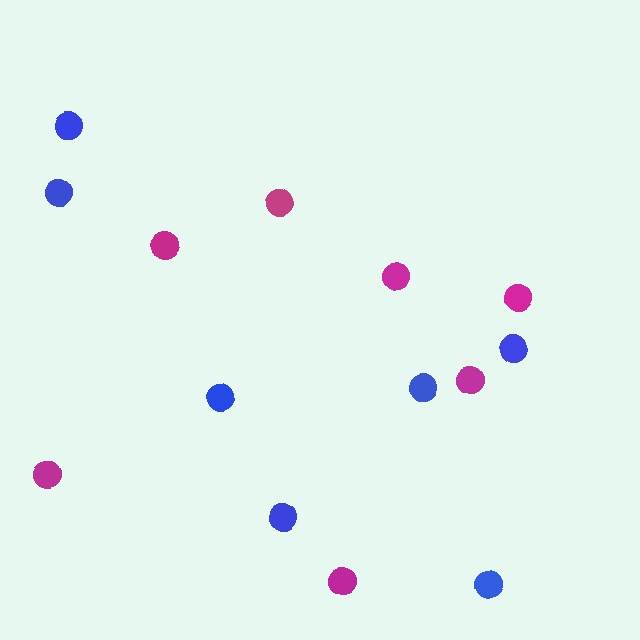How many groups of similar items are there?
There are 2 groups: one group of blue circles (7) and one group of magenta circles (7).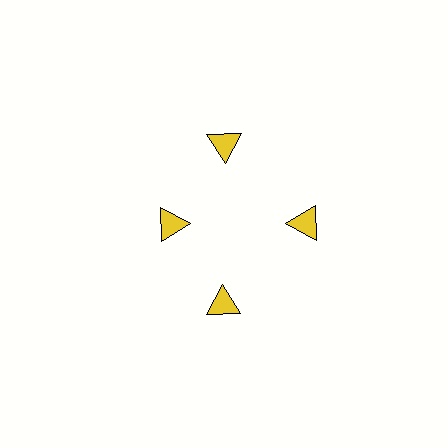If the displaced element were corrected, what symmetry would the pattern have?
It would have 4-fold rotational symmetry — the pattern would map onto itself every 90 degrees.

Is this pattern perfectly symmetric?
No. The 4 yellow triangles are arranged in a ring, but one element near the 9 o'clock position is pulled inward toward the center, breaking the 4-fold rotational symmetry.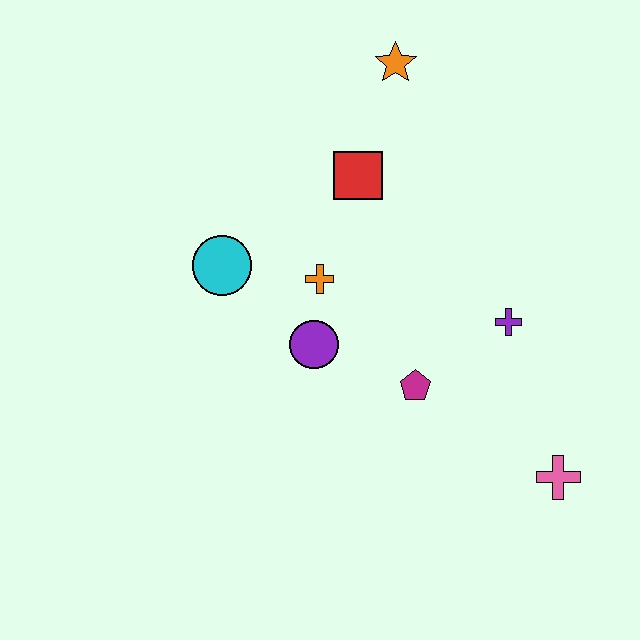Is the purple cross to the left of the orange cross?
No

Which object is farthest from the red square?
The pink cross is farthest from the red square.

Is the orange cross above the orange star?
No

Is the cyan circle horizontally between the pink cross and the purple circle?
No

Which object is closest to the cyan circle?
The orange cross is closest to the cyan circle.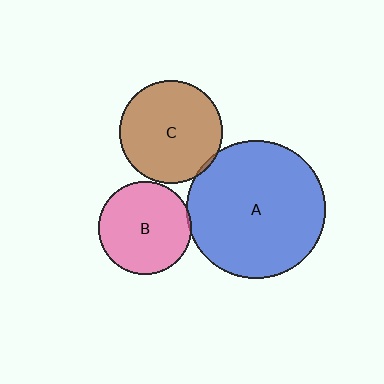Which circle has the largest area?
Circle A (blue).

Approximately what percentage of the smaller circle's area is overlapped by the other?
Approximately 5%.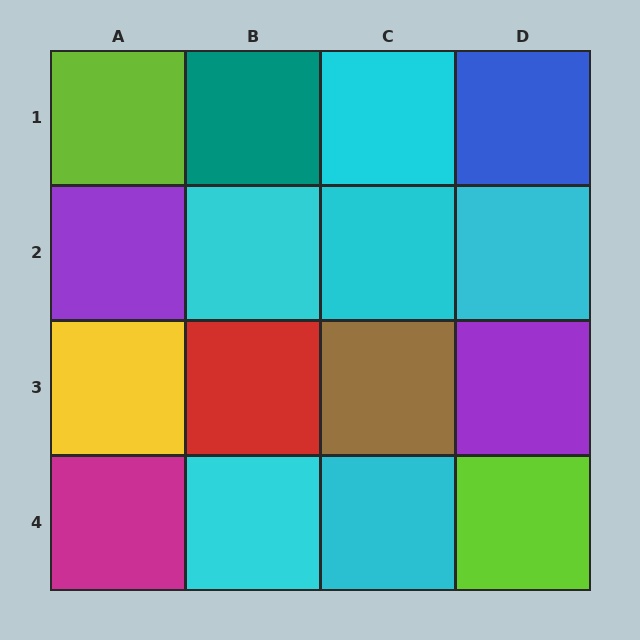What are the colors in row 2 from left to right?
Purple, cyan, cyan, cyan.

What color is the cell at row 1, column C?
Cyan.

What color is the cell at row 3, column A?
Yellow.